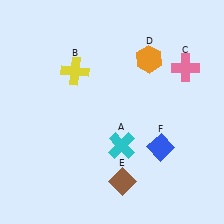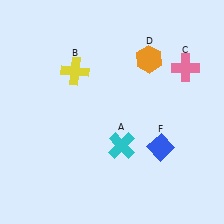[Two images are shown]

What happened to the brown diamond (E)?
The brown diamond (E) was removed in Image 2. It was in the bottom-right area of Image 1.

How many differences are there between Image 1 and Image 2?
There is 1 difference between the two images.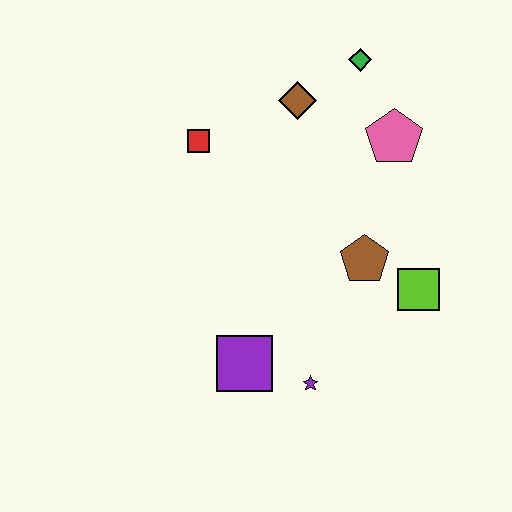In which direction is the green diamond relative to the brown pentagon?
The green diamond is above the brown pentagon.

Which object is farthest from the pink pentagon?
The purple square is farthest from the pink pentagon.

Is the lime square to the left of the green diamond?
No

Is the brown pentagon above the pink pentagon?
No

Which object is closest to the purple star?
The purple square is closest to the purple star.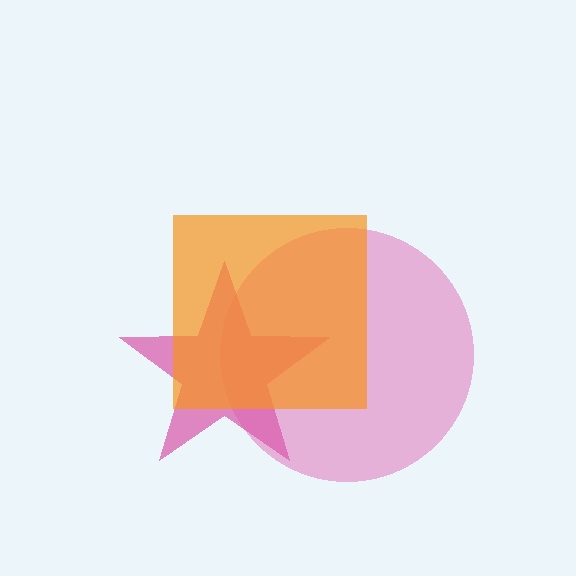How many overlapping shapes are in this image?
There are 3 overlapping shapes in the image.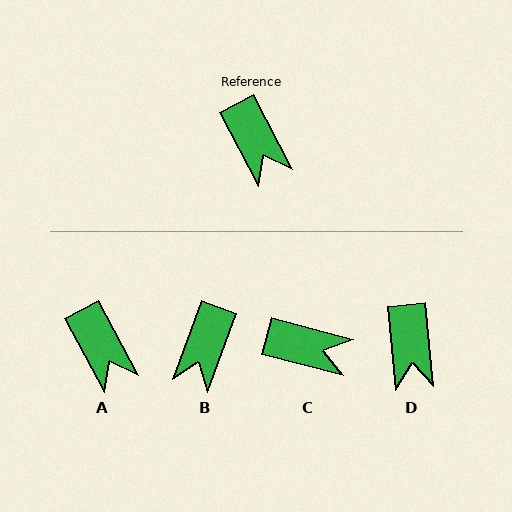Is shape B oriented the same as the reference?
No, it is off by about 48 degrees.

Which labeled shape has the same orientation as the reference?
A.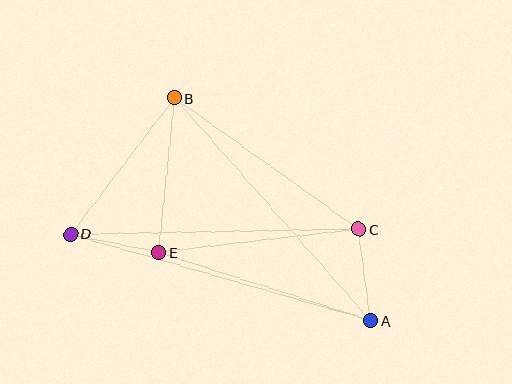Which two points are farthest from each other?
Points A and D are farthest from each other.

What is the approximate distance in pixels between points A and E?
The distance between A and E is approximately 223 pixels.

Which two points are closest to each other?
Points D and E are closest to each other.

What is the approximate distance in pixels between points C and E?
The distance between C and E is approximately 201 pixels.